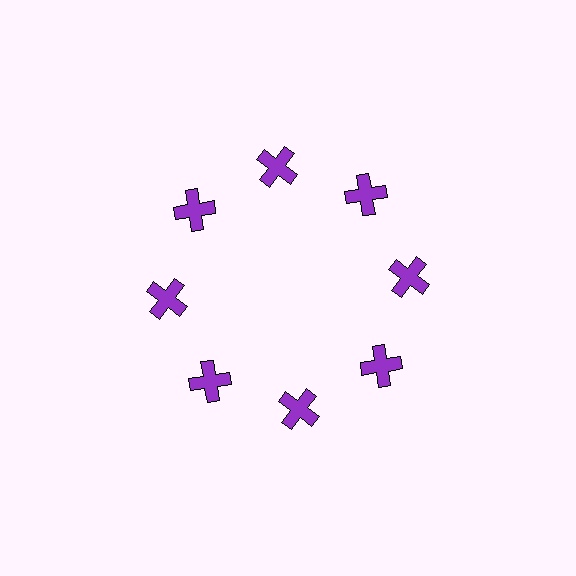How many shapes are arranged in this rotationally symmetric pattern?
There are 8 shapes, arranged in 8 groups of 1.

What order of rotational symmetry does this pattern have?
This pattern has 8-fold rotational symmetry.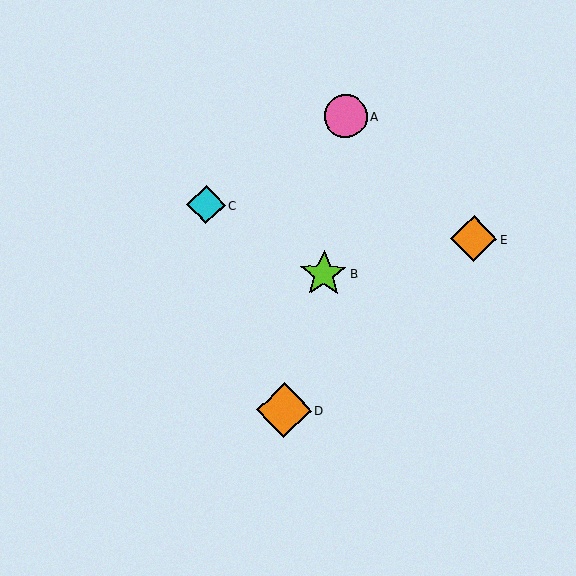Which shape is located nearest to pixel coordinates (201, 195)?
The cyan diamond (labeled C) at (206, 205) is nearest to that location.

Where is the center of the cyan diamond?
The center of the cyan diamond is at (206, 205).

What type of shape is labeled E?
Shape E is an orange diamond.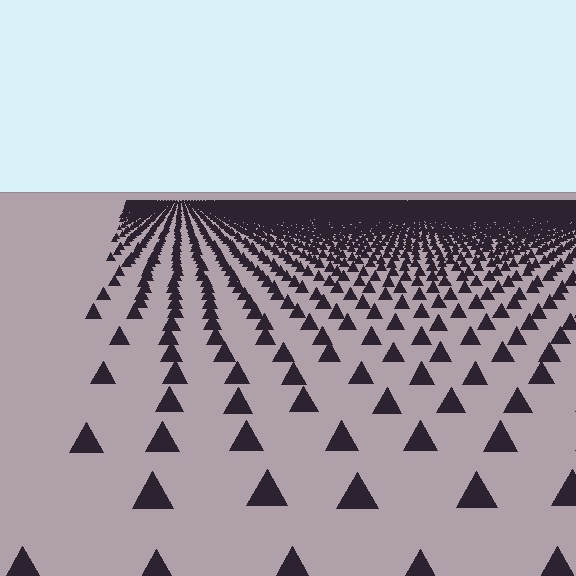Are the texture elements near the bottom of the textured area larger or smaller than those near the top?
Larger. Near the bottom, elements are closer to the viewer and appear at a bigger on-screen size.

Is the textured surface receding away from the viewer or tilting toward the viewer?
The surface is receding away from the viewer. Texture elements get smaller and denser toward the top.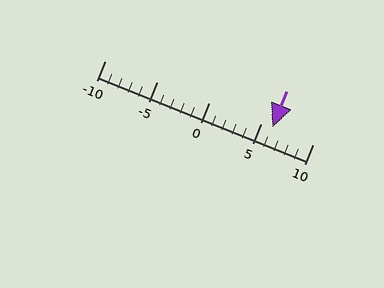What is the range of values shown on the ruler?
The ruler shows values from -10 to 10.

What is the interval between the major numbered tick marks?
The major tick marks are spaced 5 units apart.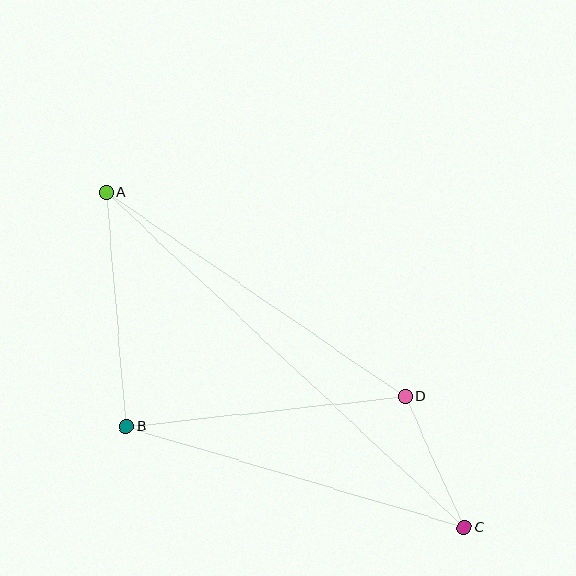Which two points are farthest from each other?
Points A and C are farthest from each other.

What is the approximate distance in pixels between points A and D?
The distance between A and D is approximately 362 pixels.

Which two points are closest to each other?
Points C and D are closest to each other.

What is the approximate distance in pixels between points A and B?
The distance between A and B is approximately 235 pixels.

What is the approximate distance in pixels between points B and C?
The distance between B and C is approximately 353 pixels.